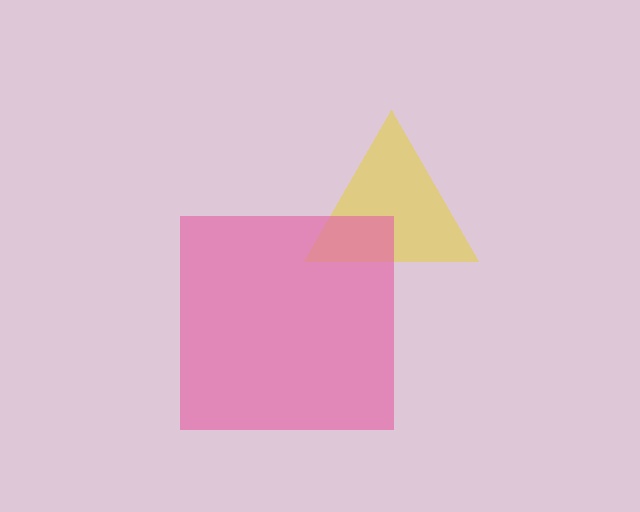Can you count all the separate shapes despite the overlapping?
Yes, there are 2 separate shapes.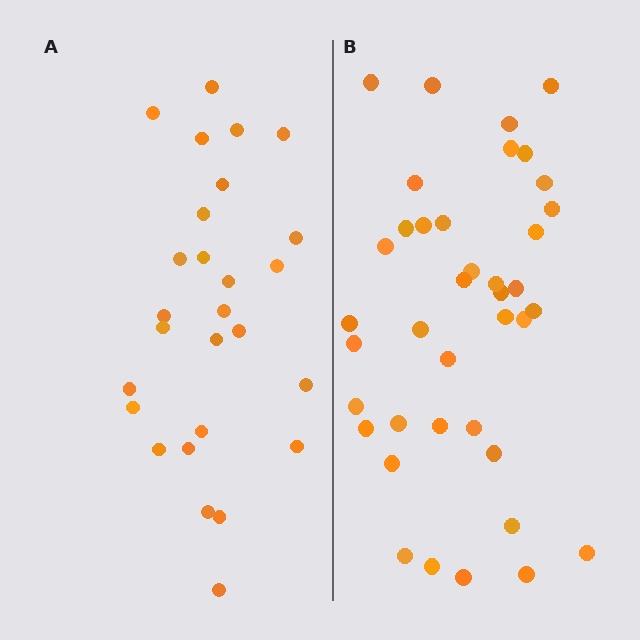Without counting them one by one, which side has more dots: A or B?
Region B (the right region) has more dots.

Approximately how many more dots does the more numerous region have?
Region B has roughly 12 or so more dots than region A.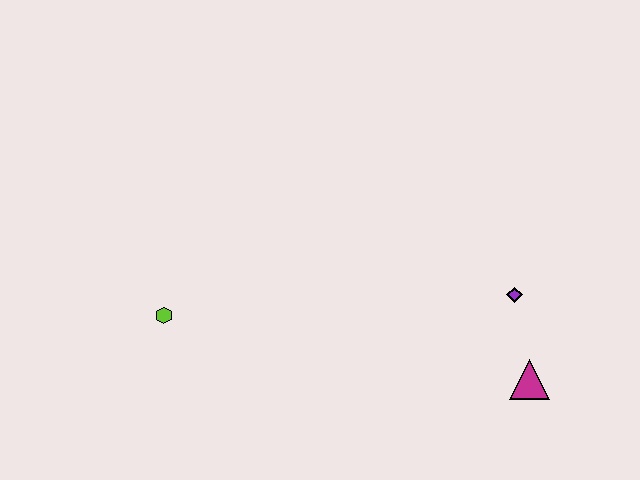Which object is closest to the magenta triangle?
The purple diamond is closest to the magenta triangle.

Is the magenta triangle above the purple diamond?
No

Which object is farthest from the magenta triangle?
The lime hexagon is farthest from the magenta triangle.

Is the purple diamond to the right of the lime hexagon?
Yes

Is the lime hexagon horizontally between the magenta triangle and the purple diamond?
No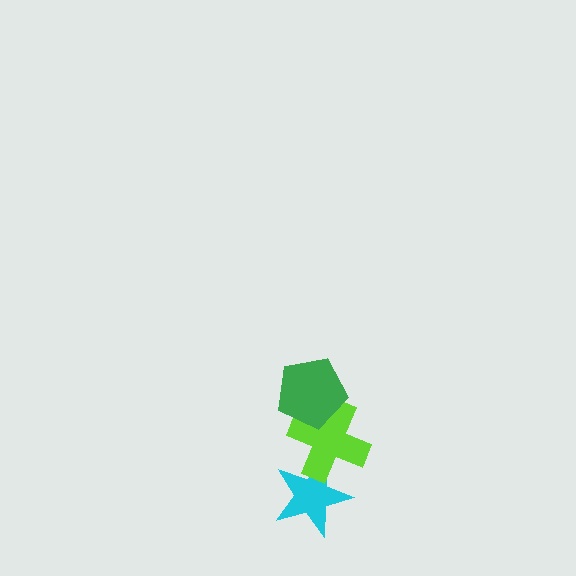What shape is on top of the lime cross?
The green pentagon is on top of the lime cross.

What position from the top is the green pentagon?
The green pentagon is 1st from the top.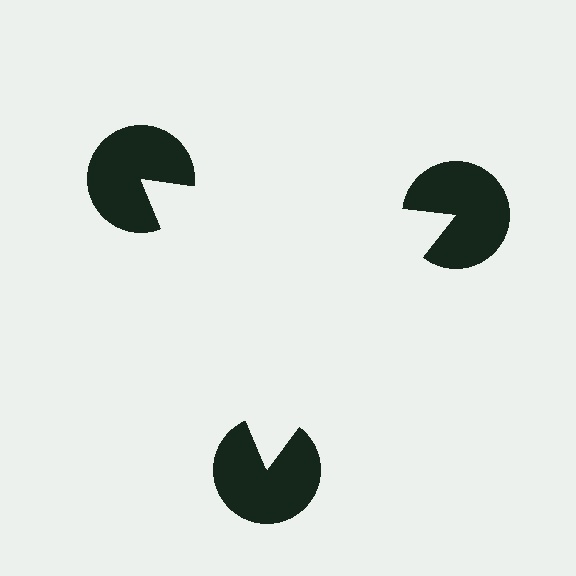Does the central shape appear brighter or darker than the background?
It typically appears slightly brighter than the background, even though no actual brightness change is drawn.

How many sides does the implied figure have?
3 sides.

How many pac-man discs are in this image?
There are 3 — one at each vertex of the illusory triangle.